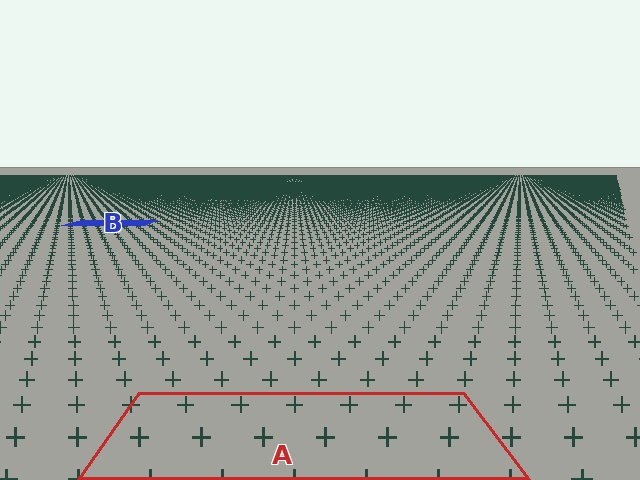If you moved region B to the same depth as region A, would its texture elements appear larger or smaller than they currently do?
They would appear larger. At a closer depth, the same texture elements are projected at a bigger on-screen size.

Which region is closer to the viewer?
Region A is closer. The texture elements there are larger and more spread out.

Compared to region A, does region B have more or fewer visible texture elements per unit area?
Region B has more texture elements per unit area — they are packed more densely because it is farther away.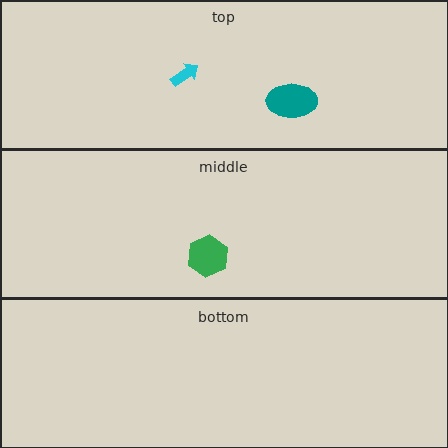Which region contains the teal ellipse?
The top region.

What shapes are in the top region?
The cyan arrow, the teal ellipse.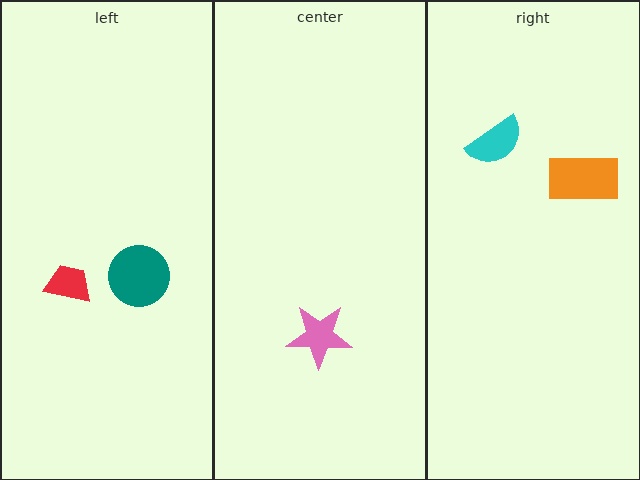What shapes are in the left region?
The teal circle, the red trapezoid.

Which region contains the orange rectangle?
The right region.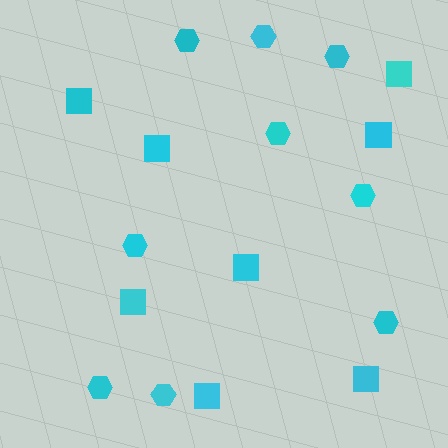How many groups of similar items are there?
There are 2 groups: one group of squares (8) and one group of hexagons (9).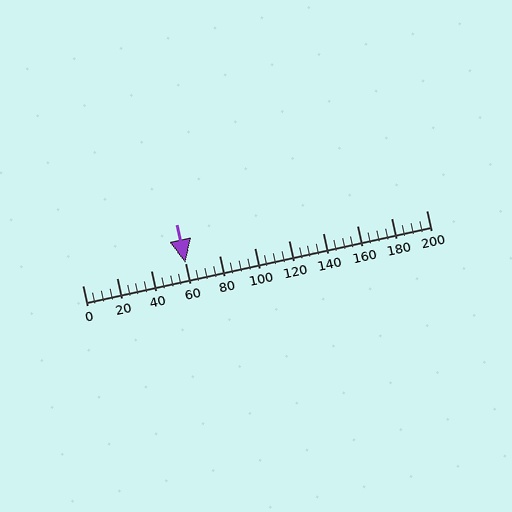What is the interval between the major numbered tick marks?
The major tick marks are spaced 20 units apart.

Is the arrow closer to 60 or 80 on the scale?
The arrow is closer to 60.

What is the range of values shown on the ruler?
The ruler shows values from 0 to 200.